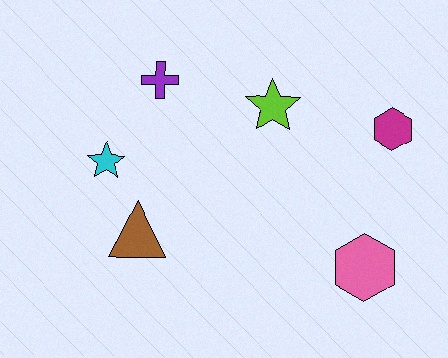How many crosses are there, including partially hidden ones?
There is 1 cross.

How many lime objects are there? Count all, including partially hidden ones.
There is 1 lime object.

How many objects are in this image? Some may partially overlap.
There are 6 objects.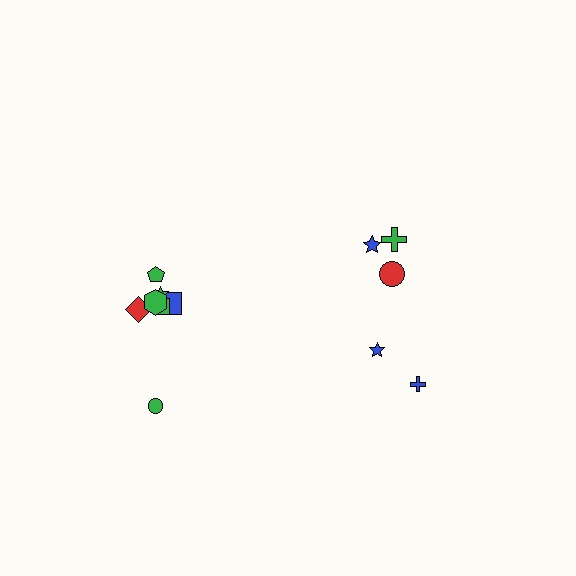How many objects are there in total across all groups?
There are 12 objects.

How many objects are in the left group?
There are 7 objects.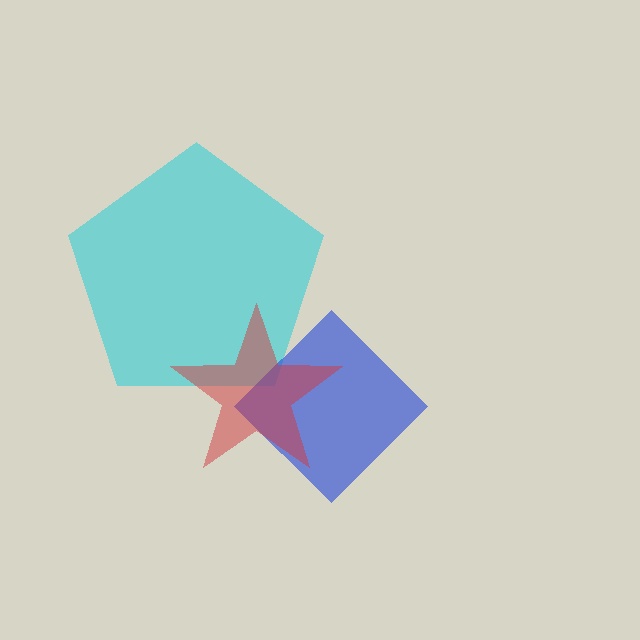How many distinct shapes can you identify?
There are 3 distinct shapes: a cyan pentagon, a blue diamond, a red star.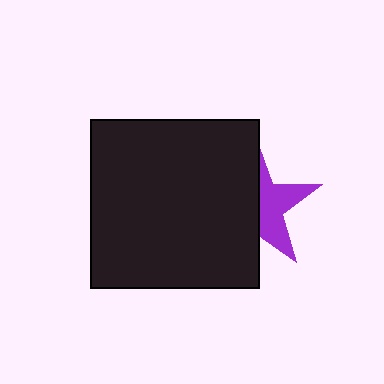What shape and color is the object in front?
The object in front is a black square.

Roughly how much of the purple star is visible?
A small part of it is visible (roughly 44%).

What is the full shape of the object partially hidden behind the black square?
The partially hidden object is a purple star.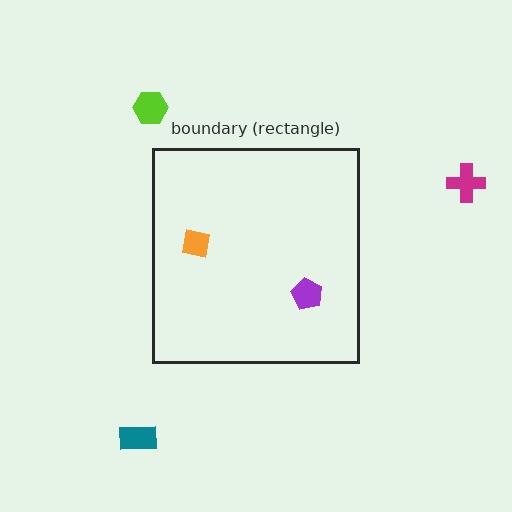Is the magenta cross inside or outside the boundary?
Outside.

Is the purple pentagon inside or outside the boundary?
Inside.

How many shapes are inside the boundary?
2 inside, 3 outside.